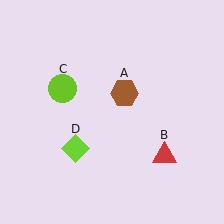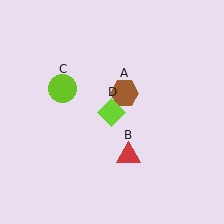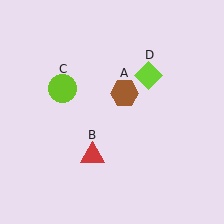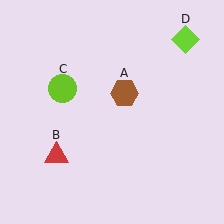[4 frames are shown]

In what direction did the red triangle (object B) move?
The red triangle (object B) moved left.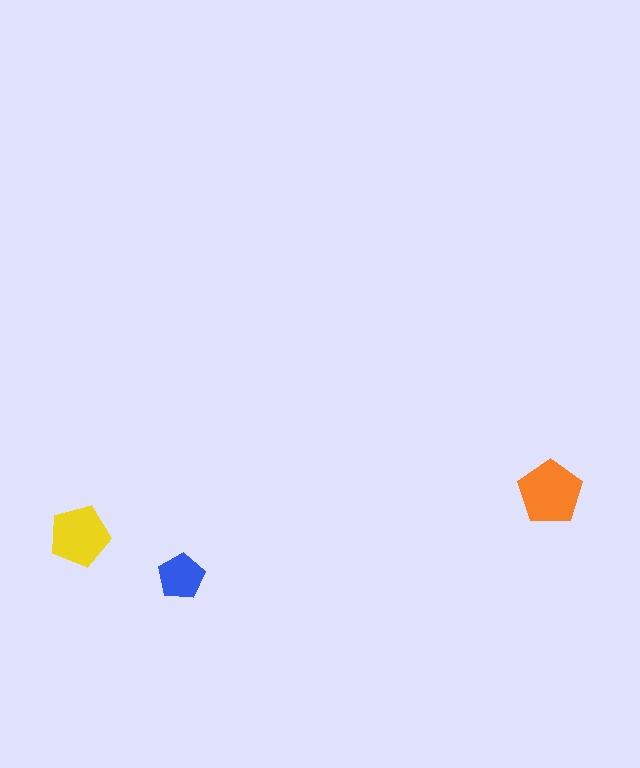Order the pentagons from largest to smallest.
the orange one, the yellow one, the blue one.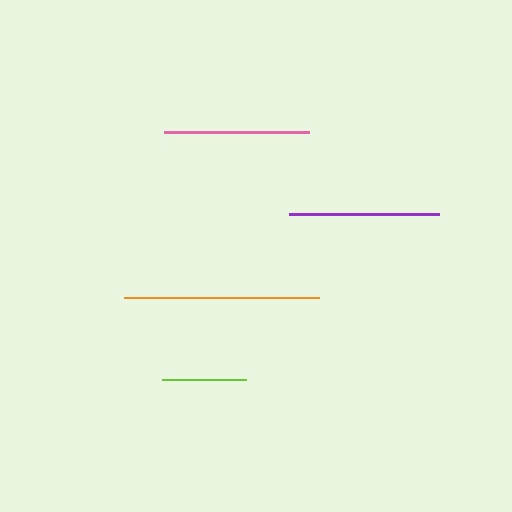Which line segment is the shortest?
The lime line is the shortest at approximately 84 pixels.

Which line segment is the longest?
The orange line is the longest at approximately 195 pixels.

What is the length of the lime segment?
The lime segment is approximately 84 pixels long.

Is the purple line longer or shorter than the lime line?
The purple line is longer than the lime line.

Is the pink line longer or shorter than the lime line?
The pink line is longer than the lime line.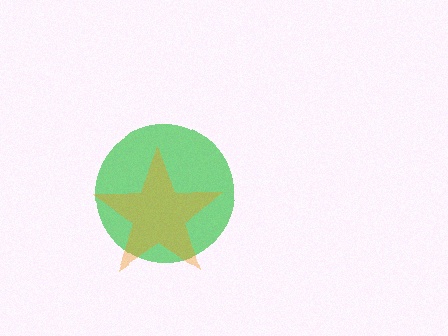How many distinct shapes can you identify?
There are 2 distinct shapes: a green circle, an orange star.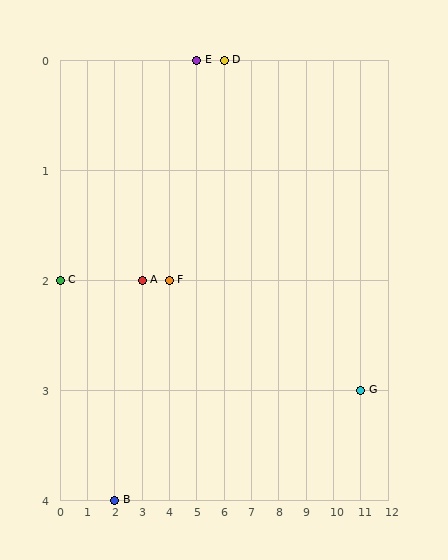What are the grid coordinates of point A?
Point A is at grid coordinates (3, 2).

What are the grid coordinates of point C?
Point C is at grid coordinates (0, 2).